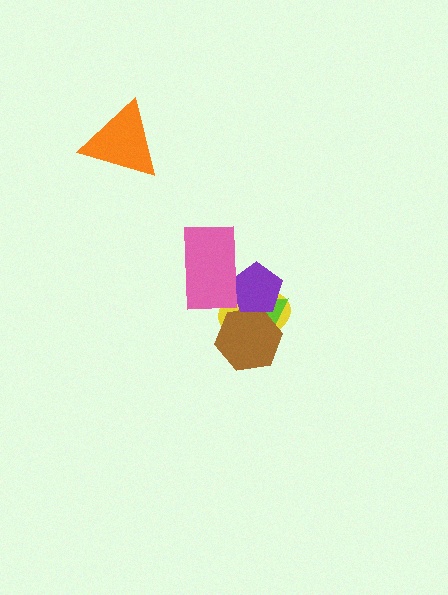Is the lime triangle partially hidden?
Yes, it is partially covered by another shape.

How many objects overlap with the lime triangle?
3 objects overlap with the lime triangle.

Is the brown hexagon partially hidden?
Yes, it is partially covered by another shape.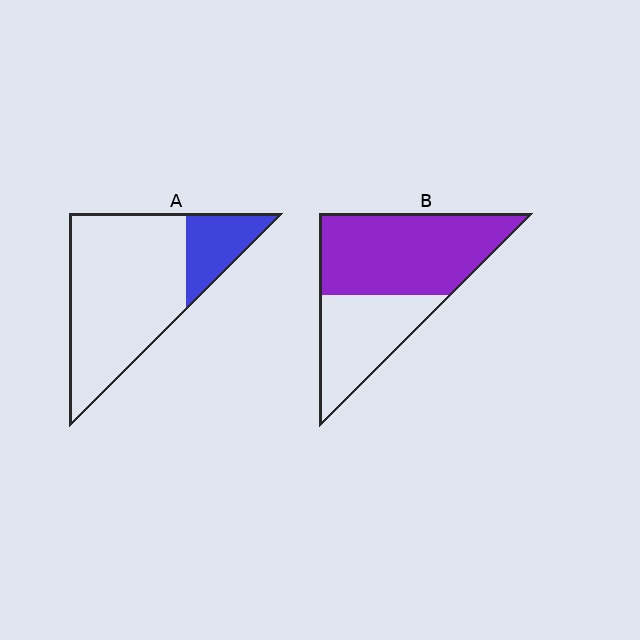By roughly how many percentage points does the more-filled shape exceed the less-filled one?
By roughly 40 percentage points (B over A).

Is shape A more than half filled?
No.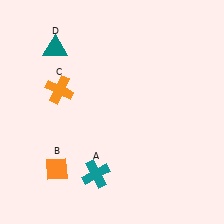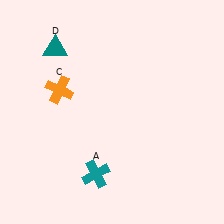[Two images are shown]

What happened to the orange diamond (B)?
The orange diamond (B) was removed in Image 2. It was in the bottom-left area of Image 1.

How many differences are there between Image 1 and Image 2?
There is 1 difference between the two images.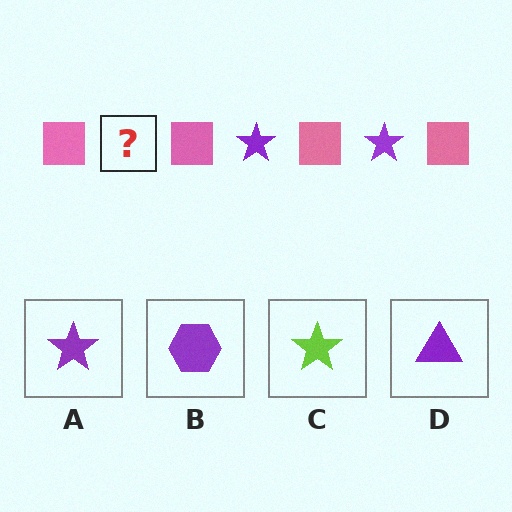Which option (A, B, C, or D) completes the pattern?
A.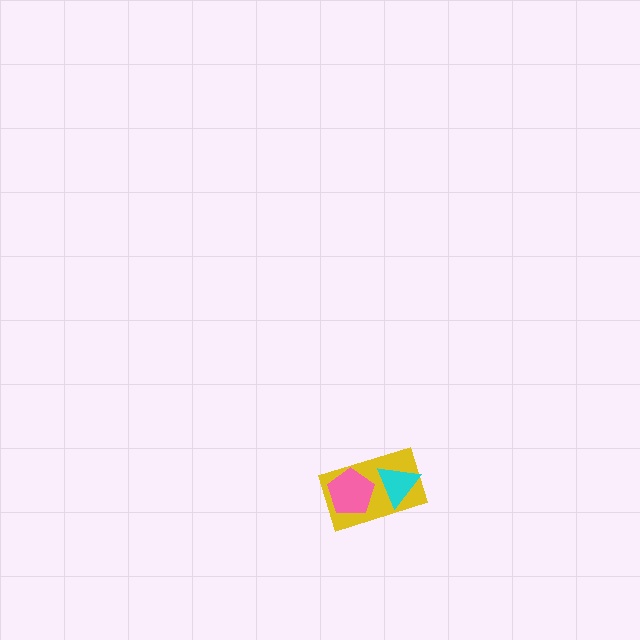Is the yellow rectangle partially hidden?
Yes, it is partially covered by another shape.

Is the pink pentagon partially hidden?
No, no other shape covers it.